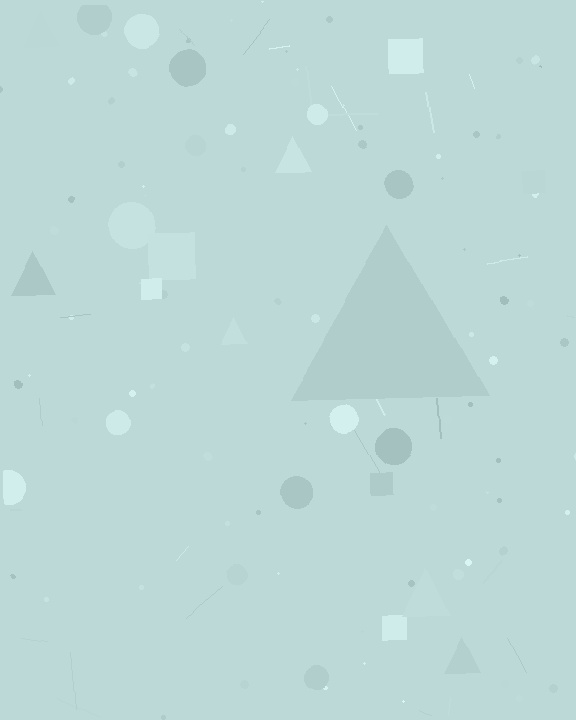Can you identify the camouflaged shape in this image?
The camouflaged shape is a triangle.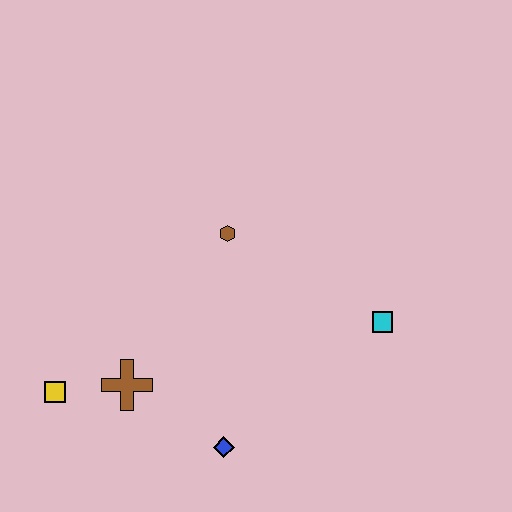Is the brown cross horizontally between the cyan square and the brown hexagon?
No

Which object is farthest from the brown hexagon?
The yellow square is farthest from the brown hexagon.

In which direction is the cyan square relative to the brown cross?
The cyan square is to the right of the brown cross.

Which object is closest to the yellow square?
The brown cross is closest to the yellow square.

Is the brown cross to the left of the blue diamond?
Yes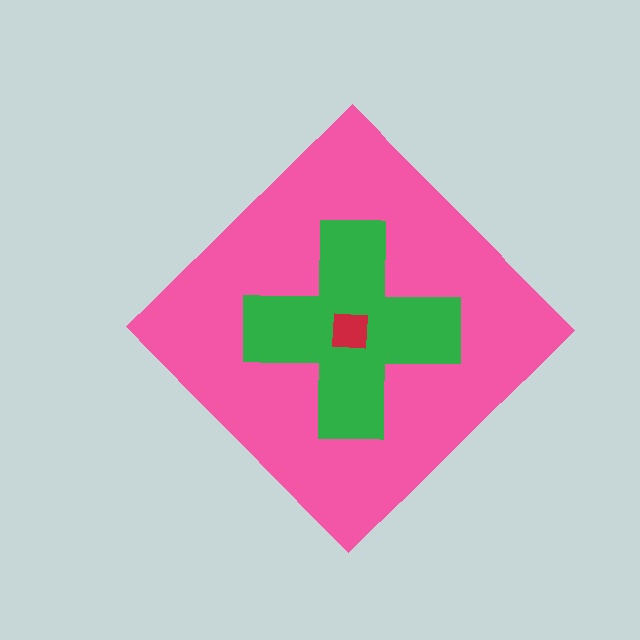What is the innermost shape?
The red square.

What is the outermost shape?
The pink diamond.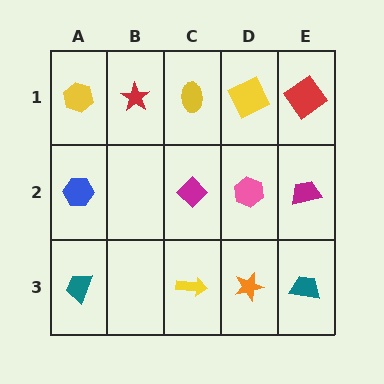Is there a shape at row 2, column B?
No, that cell is empty.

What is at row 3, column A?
A teal trapezoid.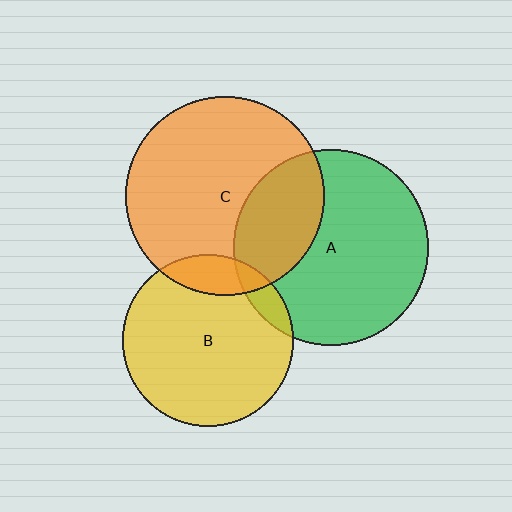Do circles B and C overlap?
Yes.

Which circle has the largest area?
Circle C (orange).